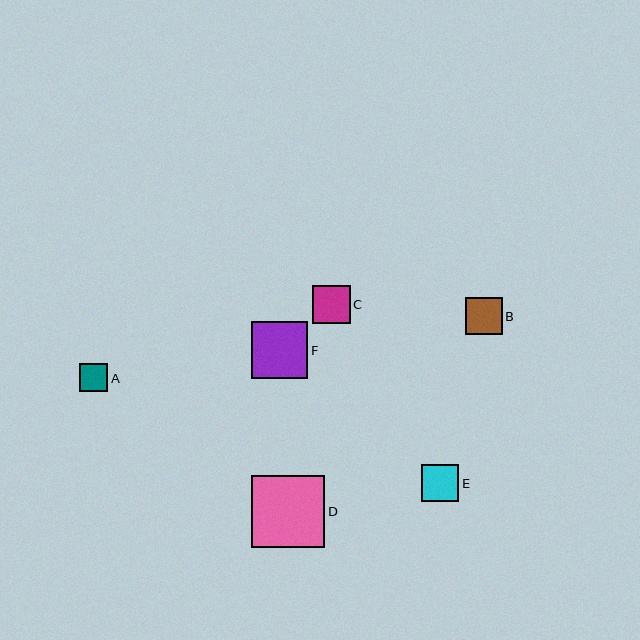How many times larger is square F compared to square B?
Square F is approximately 1.5 times the size of square B.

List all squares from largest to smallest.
From largest to smallest: D, F, C, E, B, A.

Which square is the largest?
Square D is the largest with a size of approximately 73 pixels.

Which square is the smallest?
Square A is the smallest with a size of approximately 28 pixels.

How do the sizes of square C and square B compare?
Square C and square B are approximately the same size.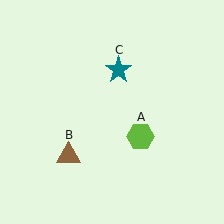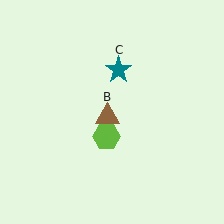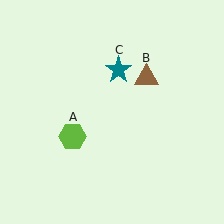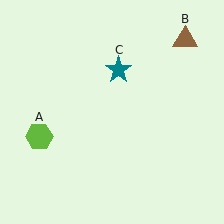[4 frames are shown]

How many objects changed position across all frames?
2 objects changed position: lime hexagon (object A), brown triangle (object B).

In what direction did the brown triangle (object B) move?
The brown triangle (object B) moved up and to the right.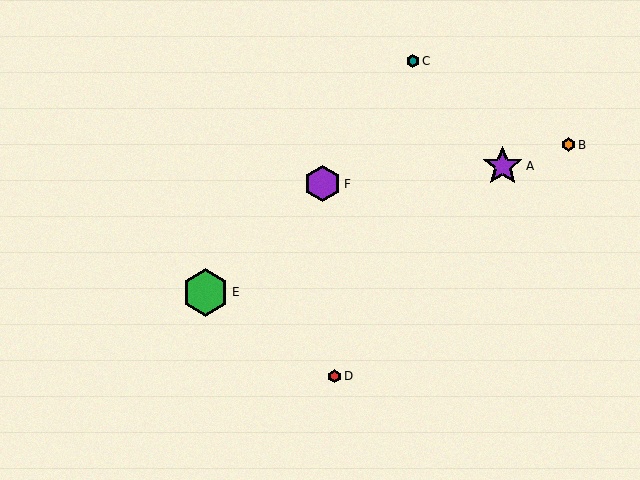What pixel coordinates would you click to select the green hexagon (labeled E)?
Click at (206, 292) to select the green hexagon E.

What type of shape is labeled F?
Shape F is a purple hexagon.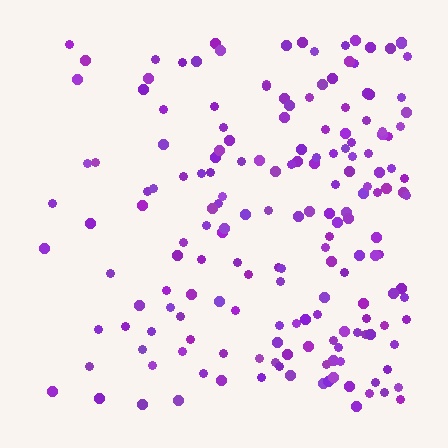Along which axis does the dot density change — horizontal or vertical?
Horizontal.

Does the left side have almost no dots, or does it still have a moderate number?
Still a moderate number, just noticeably fewer than the right.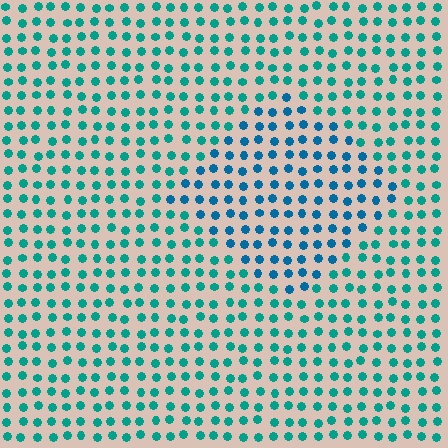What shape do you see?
I see a diamond.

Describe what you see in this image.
The image is filled with small teal elements in a uniform arrangement. A diamond-shaped region is visible where the elements are tinted to a slightly different hue, forming a subtle color boundary.